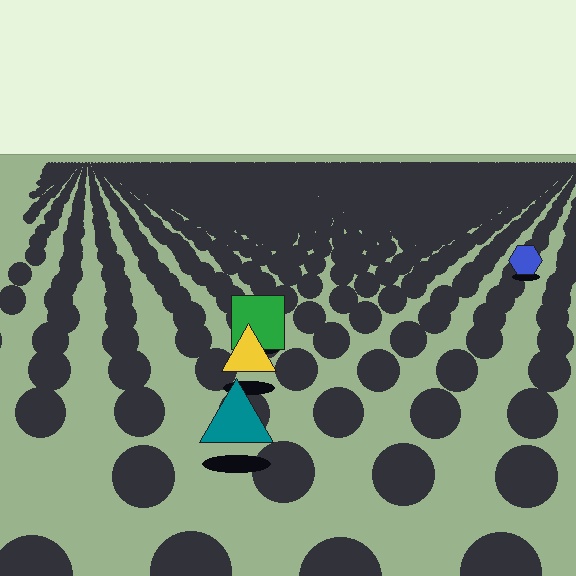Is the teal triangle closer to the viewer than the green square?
Yes. The teal triangle is closer — you can tell from the texture gradient: the ground texture is coarser near it.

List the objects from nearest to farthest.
From nearest to farthest: the teal triangle, the yellow triangle, the green square, the blue hexagon.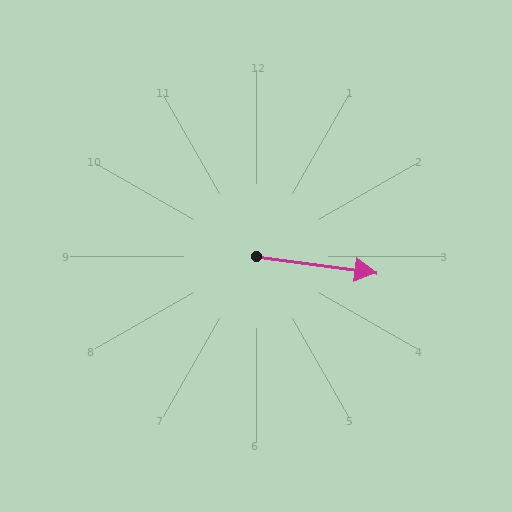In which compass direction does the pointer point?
East.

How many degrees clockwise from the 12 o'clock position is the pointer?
Approximately 98 degrees.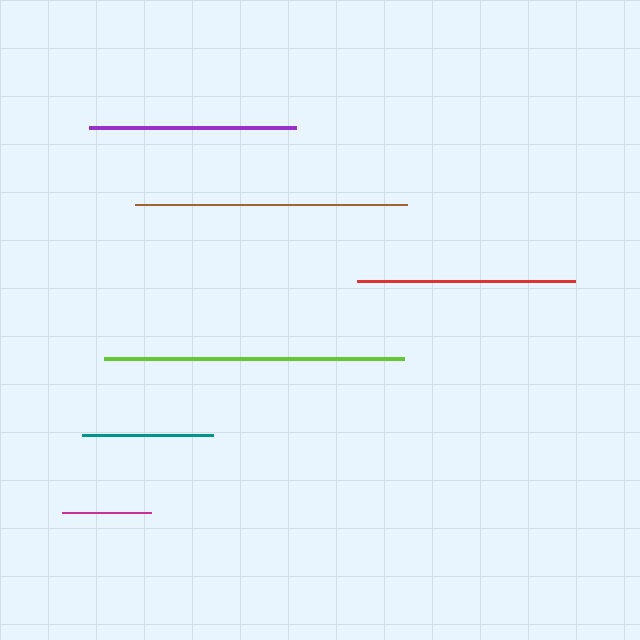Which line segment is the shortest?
The magenta line is the shortest at approximately 89 pixels.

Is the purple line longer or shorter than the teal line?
The purple line is longer than the teal line.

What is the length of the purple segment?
The purple segment is approximately 208 pixels long.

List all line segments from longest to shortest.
From longest to shortest: lime, brown, red, purple, teal, magenta.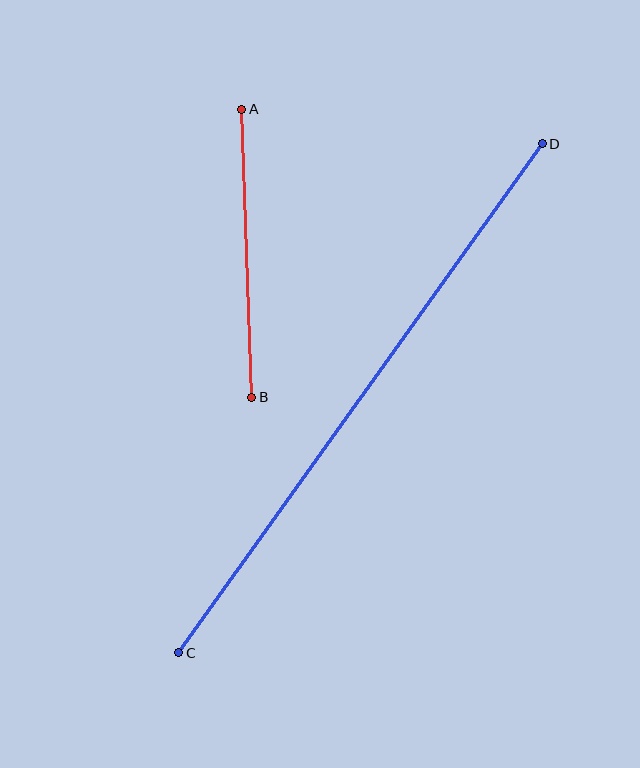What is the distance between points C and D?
The distance is approximately 626 pixels.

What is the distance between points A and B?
The distance is approximately 288 pixels.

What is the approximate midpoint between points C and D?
The midpoint is at approximately (361, 398) pixels.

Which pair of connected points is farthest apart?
Points C and D are farthest apart.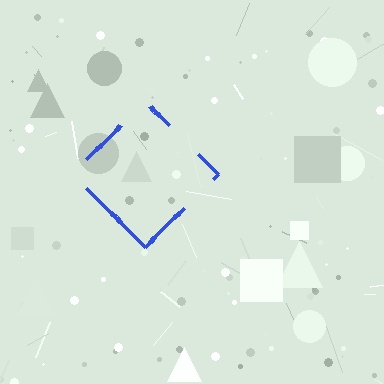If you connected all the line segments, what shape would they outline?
They would outline a diamond.